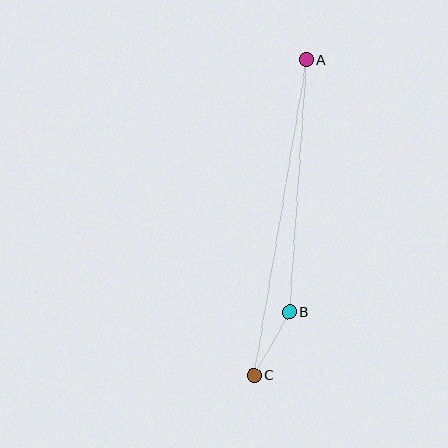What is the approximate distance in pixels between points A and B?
The distance between A and B is approximately 253 pixels.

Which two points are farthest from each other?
Points A and C are farthest from each other.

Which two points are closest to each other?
Points B and C are closest to each other.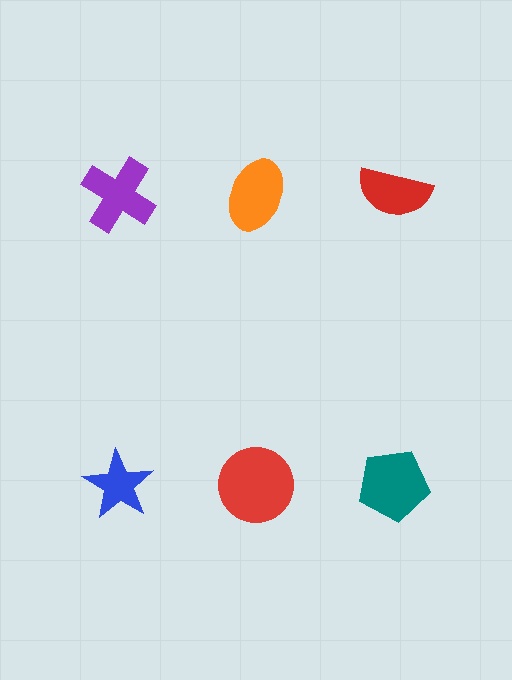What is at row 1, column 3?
A red semicircle.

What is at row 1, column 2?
An orange ellipse.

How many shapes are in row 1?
3 shapes.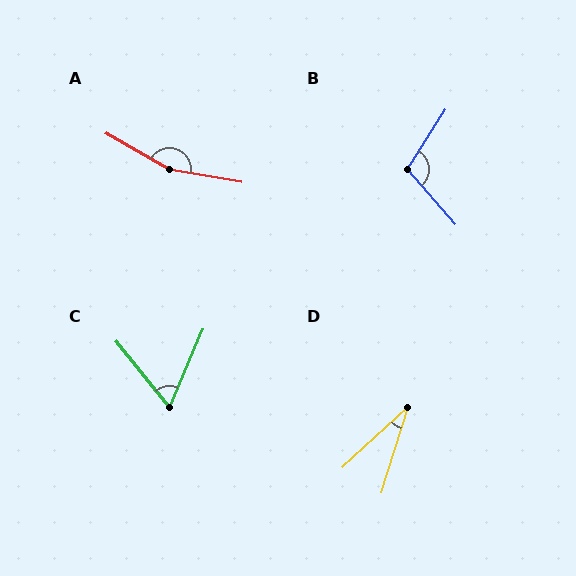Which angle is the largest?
A, at approximately 160 degrees.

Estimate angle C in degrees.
Approximately 62 degrees.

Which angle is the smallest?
D, at approximately 30 degrees.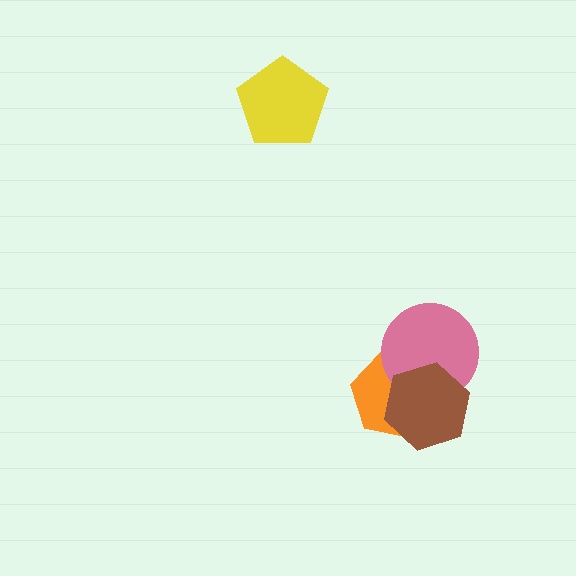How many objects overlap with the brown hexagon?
2 objects overlap with the brown hexagon.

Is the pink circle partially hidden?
Yes, it is partially covered by another shape.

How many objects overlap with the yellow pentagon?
0 objects overlap with the yellow pentagon.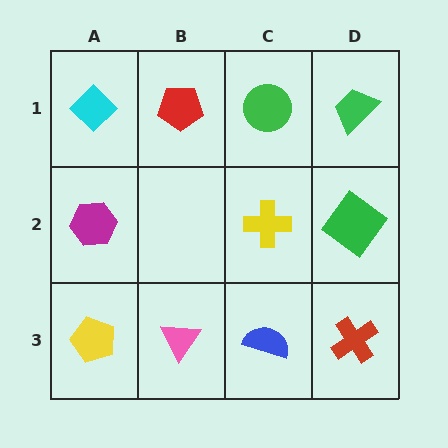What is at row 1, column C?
A green circle.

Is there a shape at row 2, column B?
No, that cell is empty.